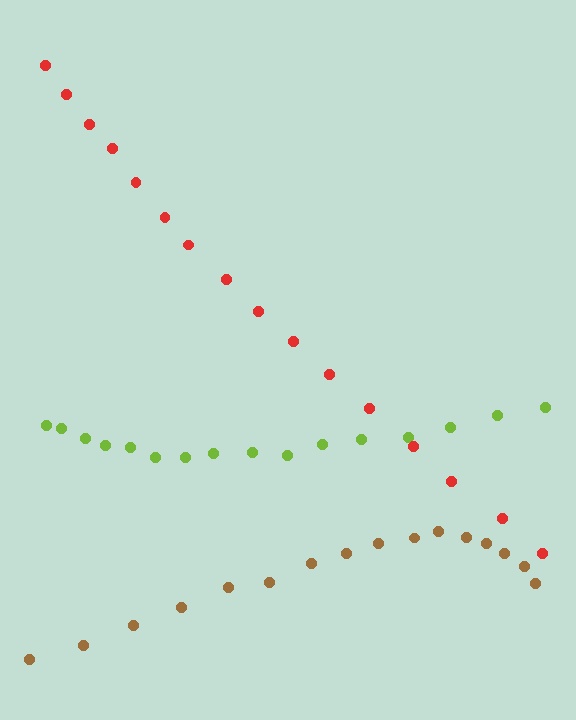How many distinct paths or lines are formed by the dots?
There are 3 distinct paths.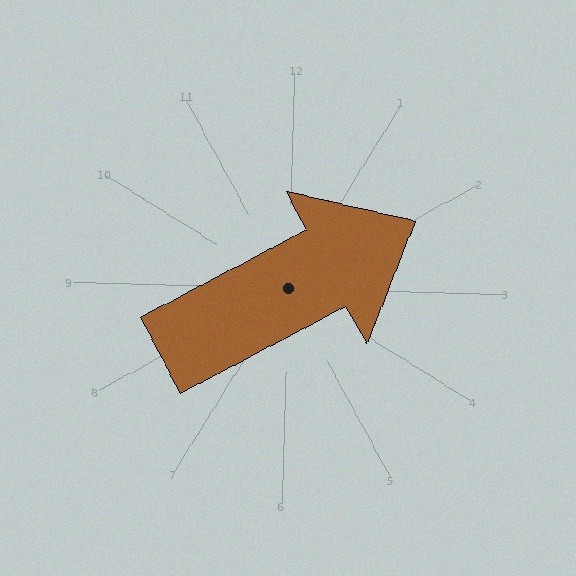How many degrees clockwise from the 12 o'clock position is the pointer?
Approximately 61 degrees.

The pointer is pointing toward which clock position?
Roughly 2 o'clock.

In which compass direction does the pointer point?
Northeast.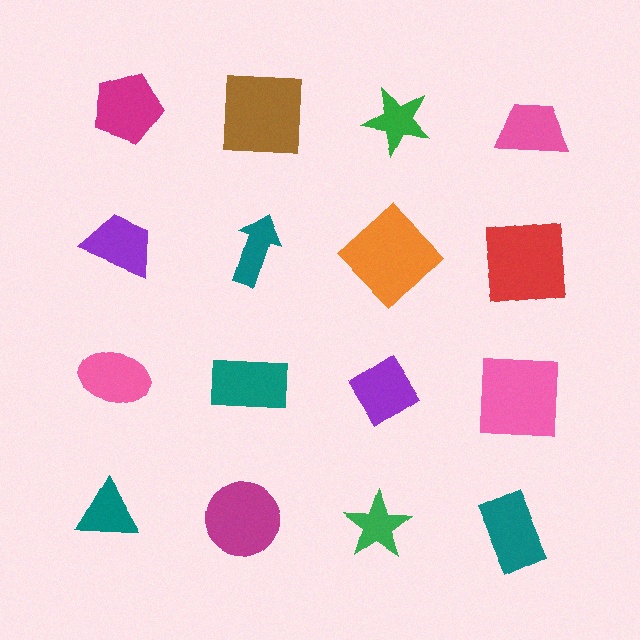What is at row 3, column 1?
A pink ellipse.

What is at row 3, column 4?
A pink square.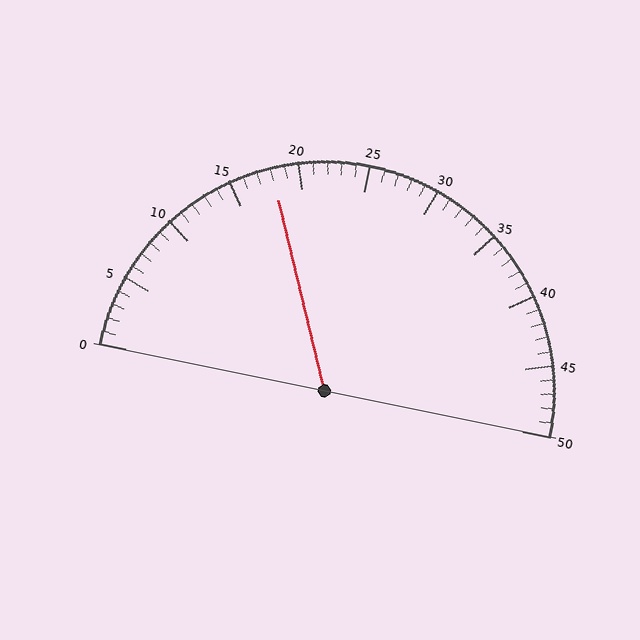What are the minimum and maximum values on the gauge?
The gauge ranges from 0 to 50.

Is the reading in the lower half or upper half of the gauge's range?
The reading is in the lower half of the range (0 to 50).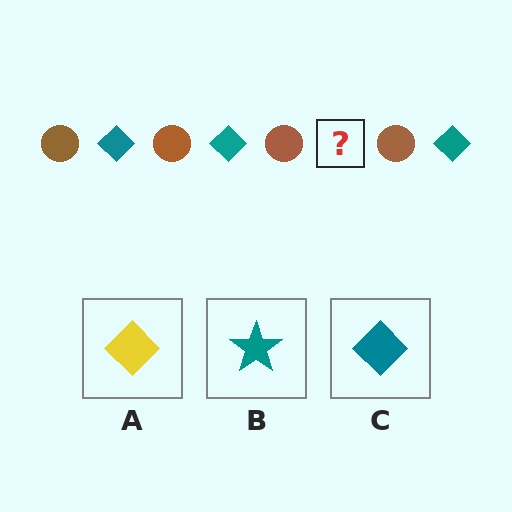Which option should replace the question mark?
Option C.